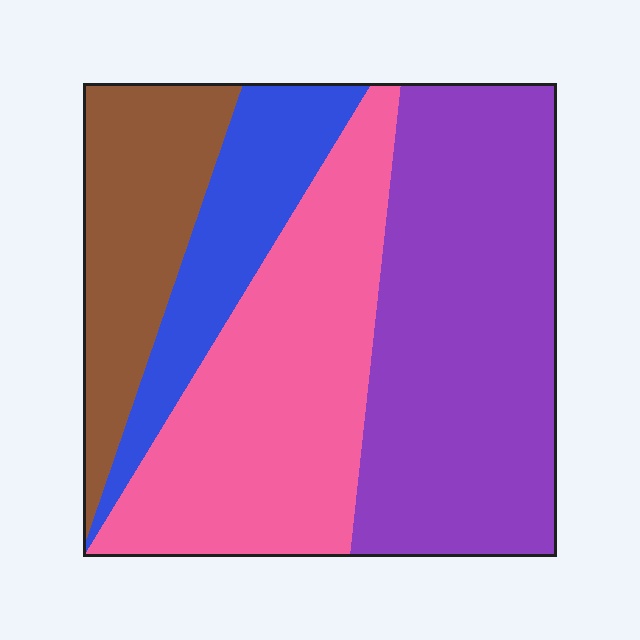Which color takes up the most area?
Purple, at roughly 40%.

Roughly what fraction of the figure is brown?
Brown covers around 15% of the figure.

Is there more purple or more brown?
Purple.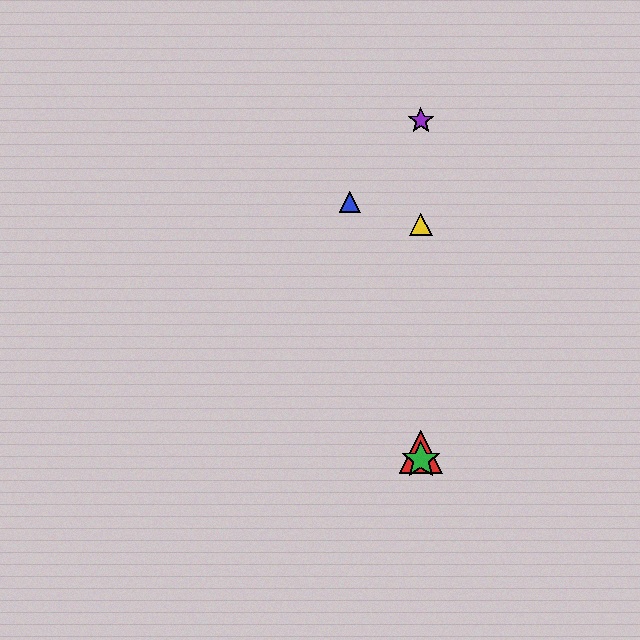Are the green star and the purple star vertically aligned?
Yes, both are at x≈421.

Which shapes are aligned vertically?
The red triangle, the green star, the yellow triangle, the purple star are aligned vertically.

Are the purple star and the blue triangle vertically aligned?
No, the purple star is at x≈421 and the blue triangle is at x≈350.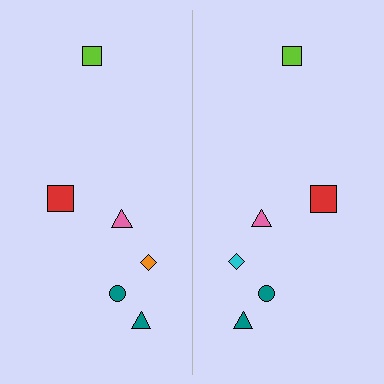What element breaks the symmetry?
The cyan diamond on the right side breaks the symmetry — its mirror counterpart is orange.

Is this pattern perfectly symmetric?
No, the pattern is not perfectly symmetric. The cyan diamond on the right side breaks the symmetry — its mirror counterpart is orange.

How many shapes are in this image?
There are 12 shapes in this image.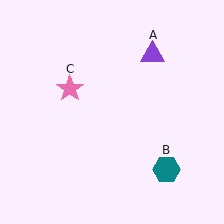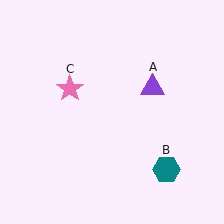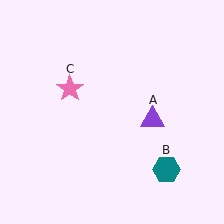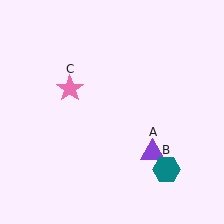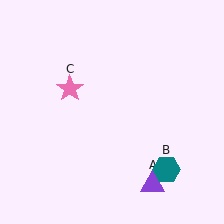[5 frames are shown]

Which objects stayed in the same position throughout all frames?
Teal hexagon (object B) and pink star (object C) remained stationary.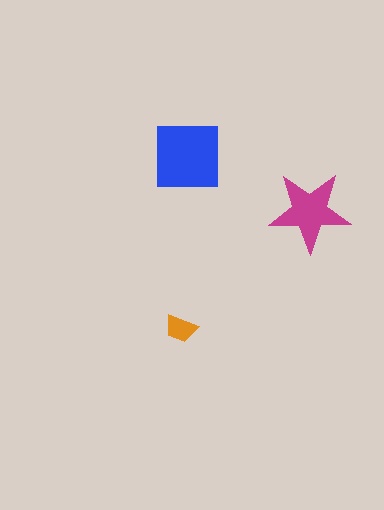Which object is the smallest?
The orange trapezoid.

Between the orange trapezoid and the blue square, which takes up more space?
The blue square.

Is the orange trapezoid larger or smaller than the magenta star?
Smaller.